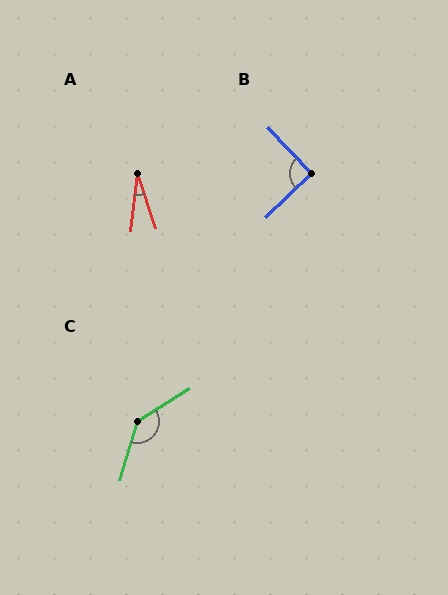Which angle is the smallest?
A, at approximately 26 degrees.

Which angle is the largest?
C, at approximately 139 degrees.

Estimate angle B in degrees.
Approximately 90 degrees.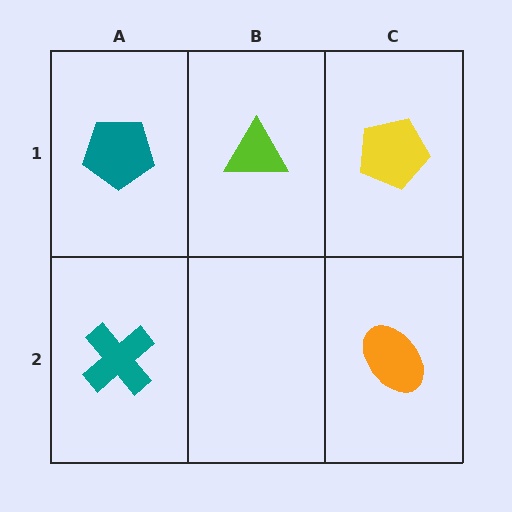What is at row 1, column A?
A teal pentagon.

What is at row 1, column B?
A lime triangle.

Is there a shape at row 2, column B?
No, that cell is empty.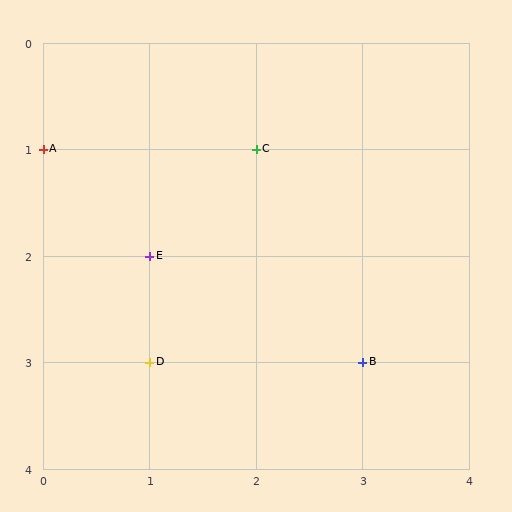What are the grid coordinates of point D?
Point D is at grid coordinates (1, 3).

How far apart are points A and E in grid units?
Points A and E are 1 column and 1 row apart (about 1.4 grid units diagonally).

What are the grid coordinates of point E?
Point E is at grid coordinates (1, 2).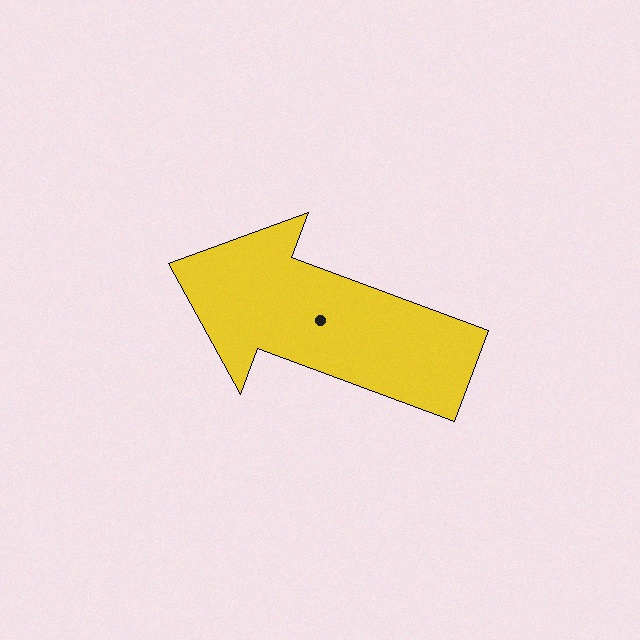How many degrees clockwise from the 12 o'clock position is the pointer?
Approximately 290 degrees.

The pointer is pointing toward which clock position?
Roughly 10 o'clock.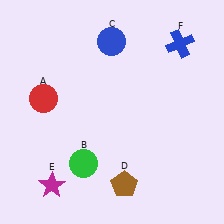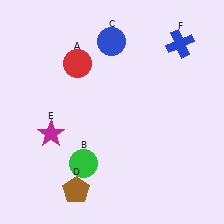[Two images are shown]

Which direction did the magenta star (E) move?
The magenta star (E) moved up.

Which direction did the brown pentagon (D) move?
The brown pentagon (D) moved left.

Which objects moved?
The objects that moved are: the red circle (A), the brown pentagon (D), the magenta star (E).